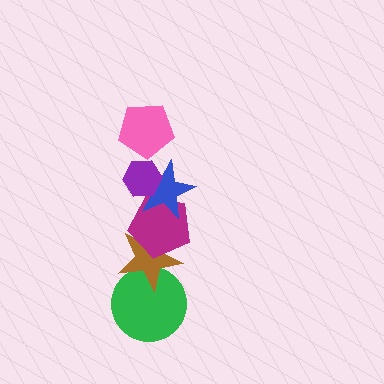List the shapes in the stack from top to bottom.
From top to bottom: the purple hexagon, the pink pentagon, the blue star, the magenta pentagon, the brown star, the green circle.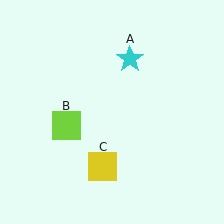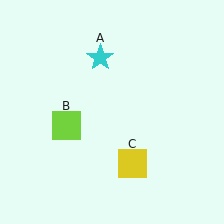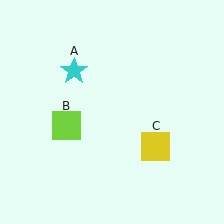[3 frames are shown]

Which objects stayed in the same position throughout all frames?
Lime square (object B) remained stationary.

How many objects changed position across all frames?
2 objects changed position: cyan star (object A), yellow square (object C).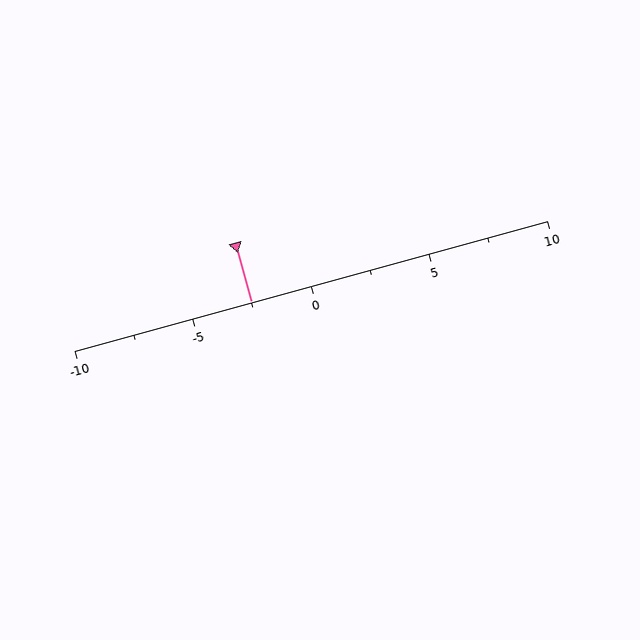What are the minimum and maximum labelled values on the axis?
The axis runs from -10 to 10.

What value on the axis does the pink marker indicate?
The marker indicates approximately -2.5.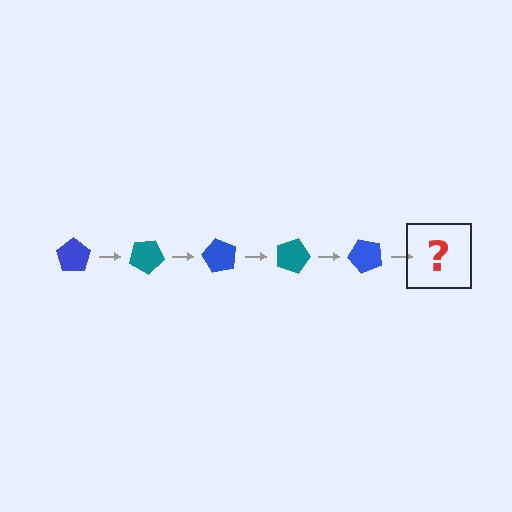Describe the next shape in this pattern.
It should be a teal pentagon, rotated 150 degrees from the start.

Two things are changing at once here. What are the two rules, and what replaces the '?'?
The two rules are that it rotates 30 degrees each step and the color cycles through blue and teal. The '?' should be a teal pentagon, rotated 150 degrees from the start.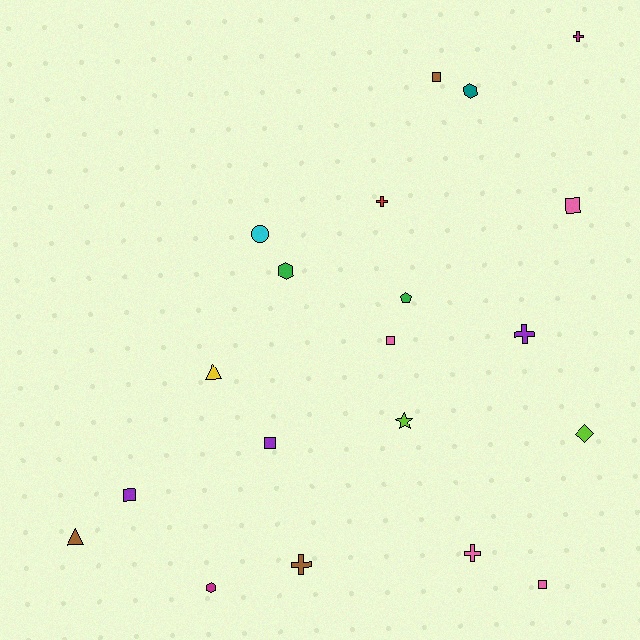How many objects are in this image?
There are 20 objects.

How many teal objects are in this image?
There is 1 teal object.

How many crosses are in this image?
There are 5 crosses.